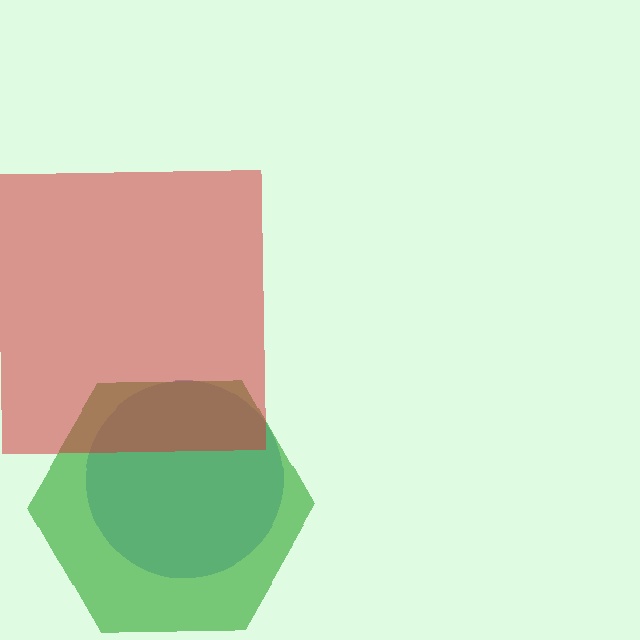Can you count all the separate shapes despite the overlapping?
Yes, there are 3 separate shapes.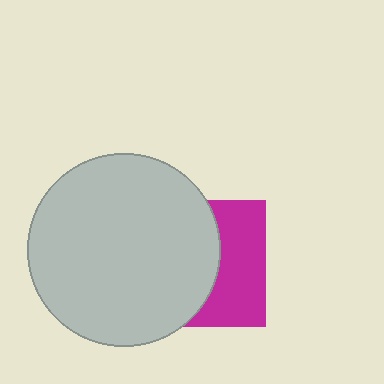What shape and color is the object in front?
The object in front is a light gray circle.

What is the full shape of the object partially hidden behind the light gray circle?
The partially hidden object is a magenta square.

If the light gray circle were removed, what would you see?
You would see the complete magenta square.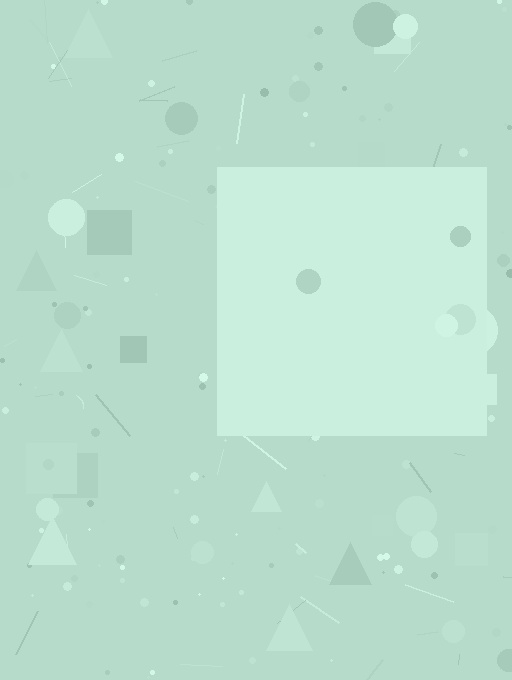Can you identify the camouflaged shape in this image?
The camouflaged shape is a square.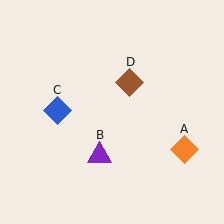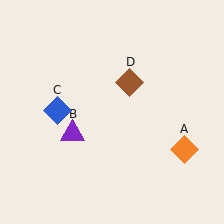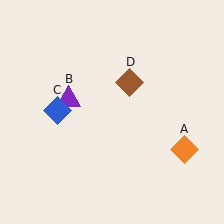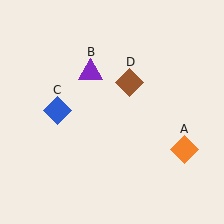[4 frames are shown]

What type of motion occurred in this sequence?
The purple triangle (object B) rotated clockwise around the center of the scene.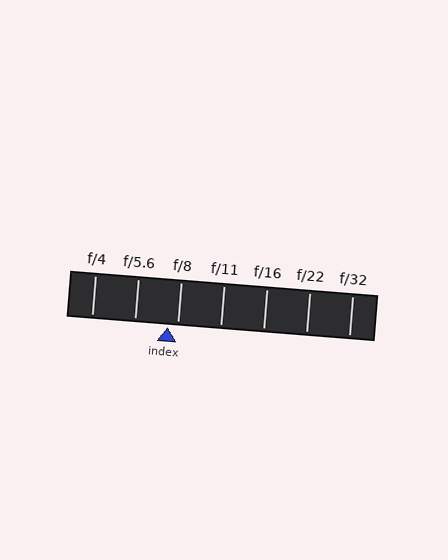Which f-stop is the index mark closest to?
The index mark is closest to f/8.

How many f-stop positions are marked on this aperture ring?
There are 7 f-stop positions marked.